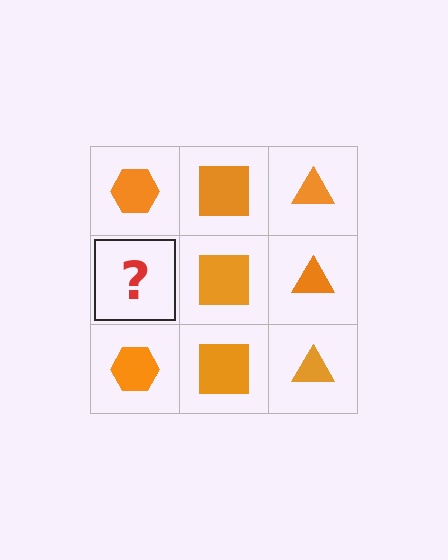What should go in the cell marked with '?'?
The missing cell should contain an orange hexagon.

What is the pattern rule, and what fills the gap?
The rule is that each column has a consistent shape. The gap should be filled with an orange hexagon.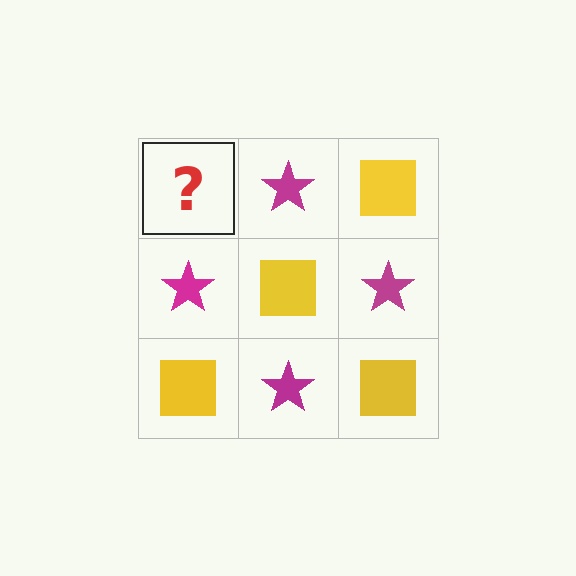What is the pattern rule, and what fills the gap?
The rule is that it alternates yellow square and magenta star in a checkerboard pattern. The gap should be filled with a yellow square.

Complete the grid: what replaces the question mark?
The question mark should be replaced with a yellow square.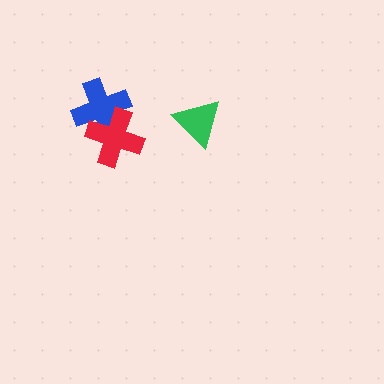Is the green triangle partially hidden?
No, no other shape covers it.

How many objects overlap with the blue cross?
1 object overlaps with the blue cross.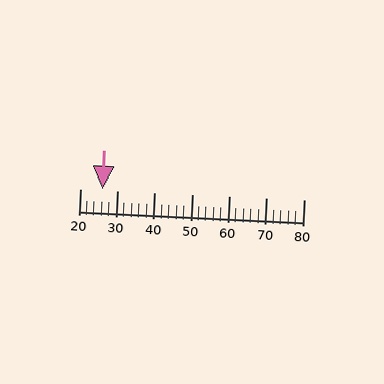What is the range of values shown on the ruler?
The ruler shows values from 20 to 80.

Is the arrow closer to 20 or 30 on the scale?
The arrow is closer to 30.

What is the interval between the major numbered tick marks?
The major tick marks are spaced 10 units apart.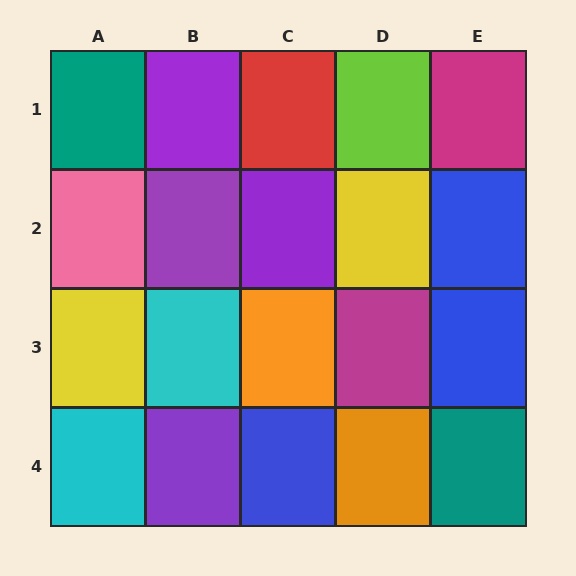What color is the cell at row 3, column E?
Blue.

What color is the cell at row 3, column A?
Yellow.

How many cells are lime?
1 cell is lime.